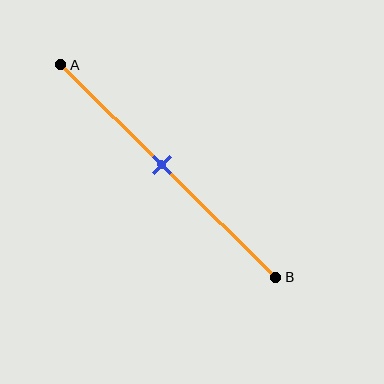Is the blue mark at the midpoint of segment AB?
No, the mark is at about 45% from A, not at the 50% midpoint.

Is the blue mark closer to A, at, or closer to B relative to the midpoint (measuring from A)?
The blue mark is closer to point A than the midpoint of segment AB.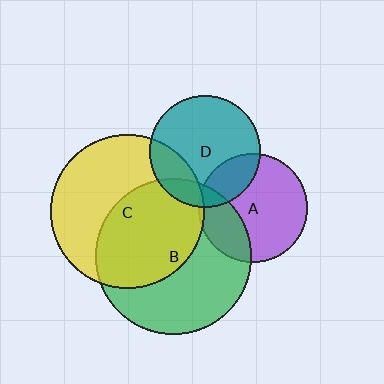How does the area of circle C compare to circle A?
Approximately 2.0 times.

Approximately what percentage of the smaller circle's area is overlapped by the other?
Approximately 5%.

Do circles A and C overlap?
Yes.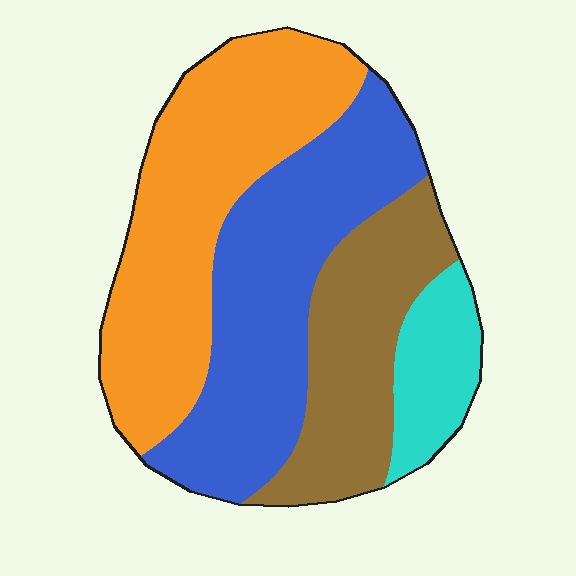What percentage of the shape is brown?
Brown takes up about one fifth (1/5) of the shape.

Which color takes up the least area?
Cyan, at roughly 10%.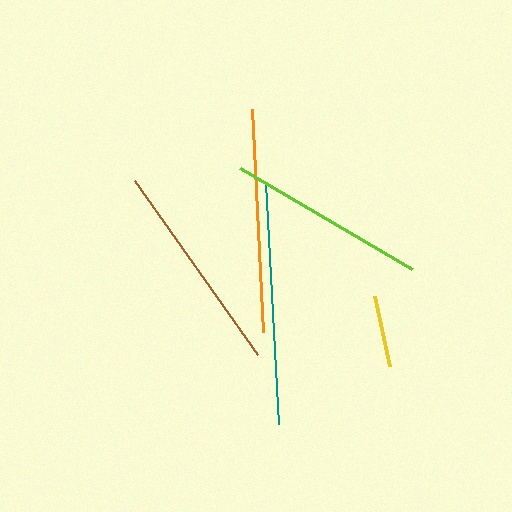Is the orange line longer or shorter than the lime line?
The orange line is longer than the lime line.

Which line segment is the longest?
The teal line is the longest at approximately 241 pixels.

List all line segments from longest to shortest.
From longest to shortest: teal, orange, brown, lime, yellow.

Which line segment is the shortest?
The yellow line is the shortest at approximately 71 pixels.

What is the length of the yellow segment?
The yellow segment is approximately 71 pixels long.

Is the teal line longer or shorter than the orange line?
The teal line is longer than the orange line.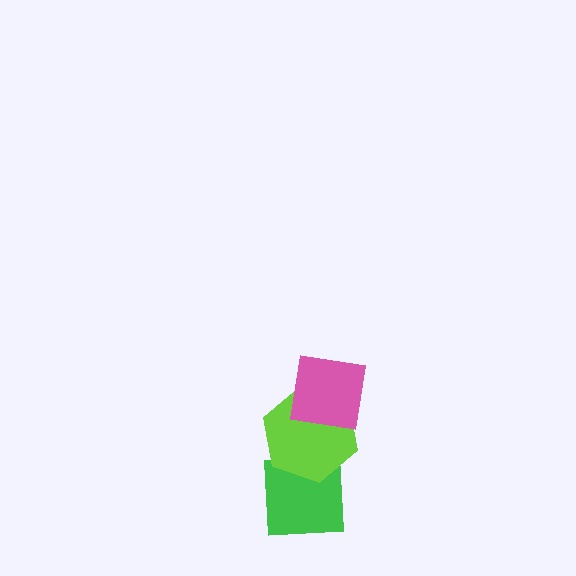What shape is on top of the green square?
The lime hexagon is on top of the green square.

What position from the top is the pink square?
The pink square is 1st from the top.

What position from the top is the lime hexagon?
The lime hexagon is 2nd from the top.